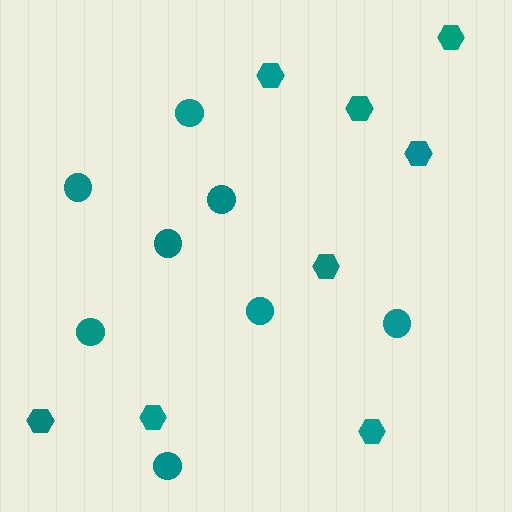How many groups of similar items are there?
There are 2 groups: one group of hexagons (8) and one group of circles (8).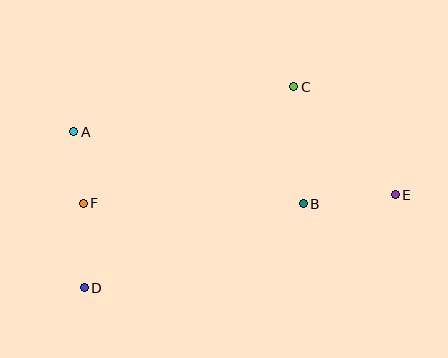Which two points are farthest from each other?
Points A and E are farthest from each other.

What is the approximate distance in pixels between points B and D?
The distance between B and D is approximately 234 pixels.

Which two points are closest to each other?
Points A and F are closest to each other.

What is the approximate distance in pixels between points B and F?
The distance between B and F is approximately 220 pixels.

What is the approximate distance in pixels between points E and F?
The distance between E and F is approximately 312 pixels.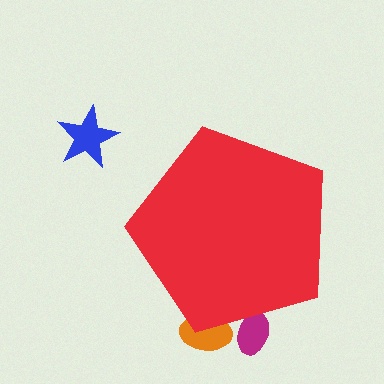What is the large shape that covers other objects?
A red pentagon.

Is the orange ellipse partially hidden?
Yes, the orange ellipse is partially hidden behind the red pentagon.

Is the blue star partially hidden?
No, the blue star is fully visible.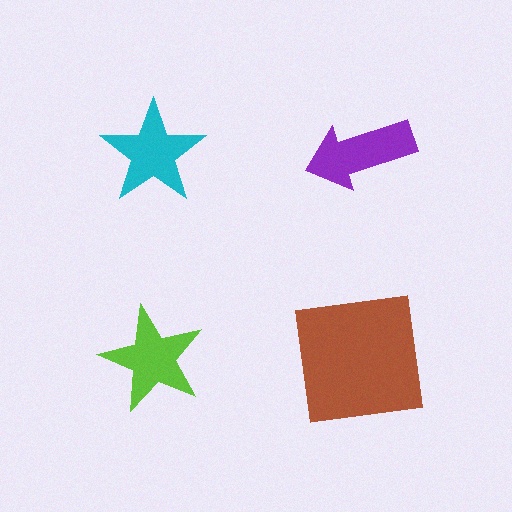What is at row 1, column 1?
A cyan star.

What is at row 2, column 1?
A lime star.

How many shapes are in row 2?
2 shapes.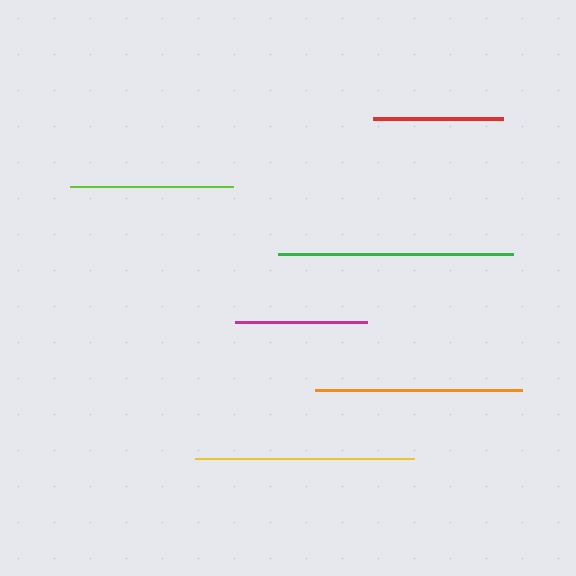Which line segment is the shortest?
The red line is the shortest at approximately 130 pixels.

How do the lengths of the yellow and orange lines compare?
The yellow and orange lines are approximately the same length.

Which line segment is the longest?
The green line is the longest at approximately 235 pixels.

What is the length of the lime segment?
The lime segment is approximately 163 pixels long.